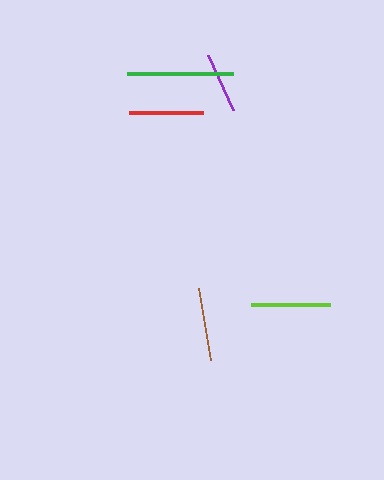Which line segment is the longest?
The green line is the longest at approximately 106 pixels.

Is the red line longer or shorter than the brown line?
The red line is longer than the brown line.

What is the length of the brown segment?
The brown segment is approximately 73 pixels long.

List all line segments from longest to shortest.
From longest to shortest: green, lime, red, brown, purple.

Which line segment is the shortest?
The purple line is the shortest at approximately 61 pixels.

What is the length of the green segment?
The green segment is approximately 106 pixels long.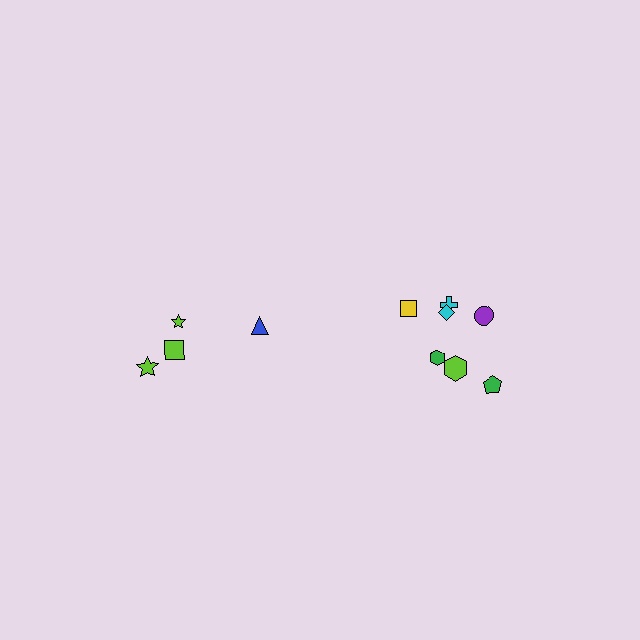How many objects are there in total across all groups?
There are 11 objects.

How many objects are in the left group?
There are 4 objects.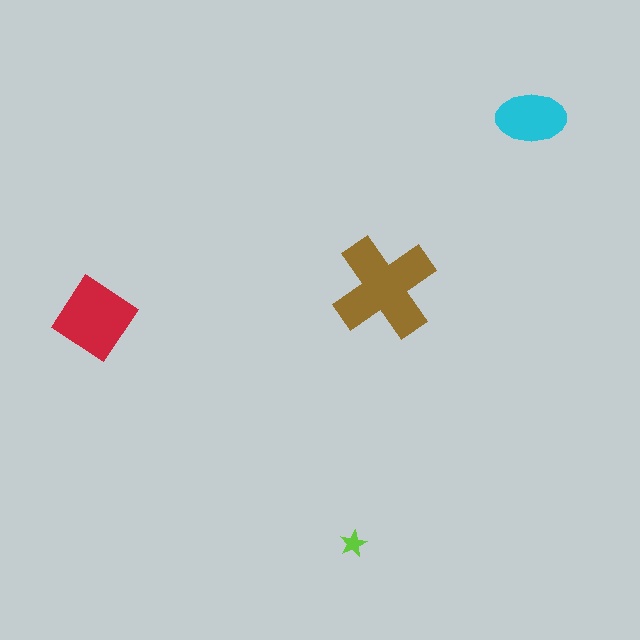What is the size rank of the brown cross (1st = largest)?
1st.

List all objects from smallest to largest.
The lime star, the cyan ellipse, the red diamond, the brown cross.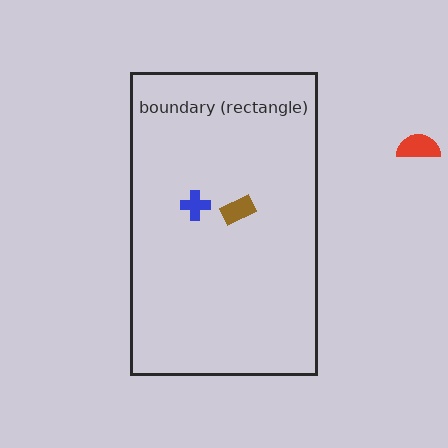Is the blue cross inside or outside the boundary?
Inside.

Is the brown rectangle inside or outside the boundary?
Inside.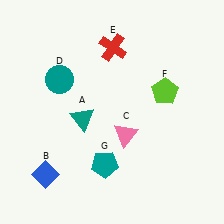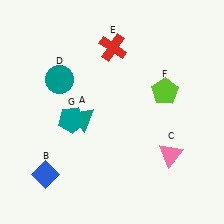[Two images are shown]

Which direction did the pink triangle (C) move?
The pink triangle (C) moved right.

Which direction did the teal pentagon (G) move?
The teal pentagon (G) moved up.